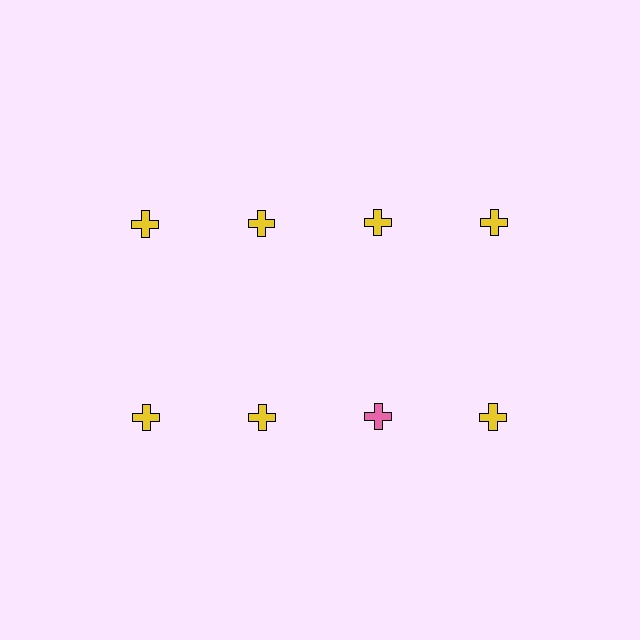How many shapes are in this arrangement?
There are 8 shapes arranged in a grid pattern.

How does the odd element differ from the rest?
It has a different color: pink instead of yellow.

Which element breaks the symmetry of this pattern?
The pink cross in the second row, center column breaks the symmetry. All other shapes are yellow crosses.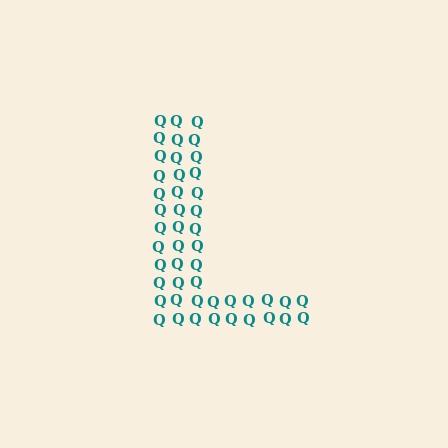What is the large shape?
The large shape is the letter L.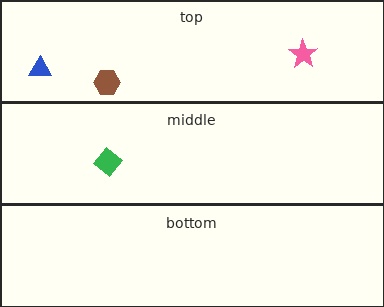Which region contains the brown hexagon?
The top region.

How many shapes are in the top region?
3.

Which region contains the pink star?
The top region.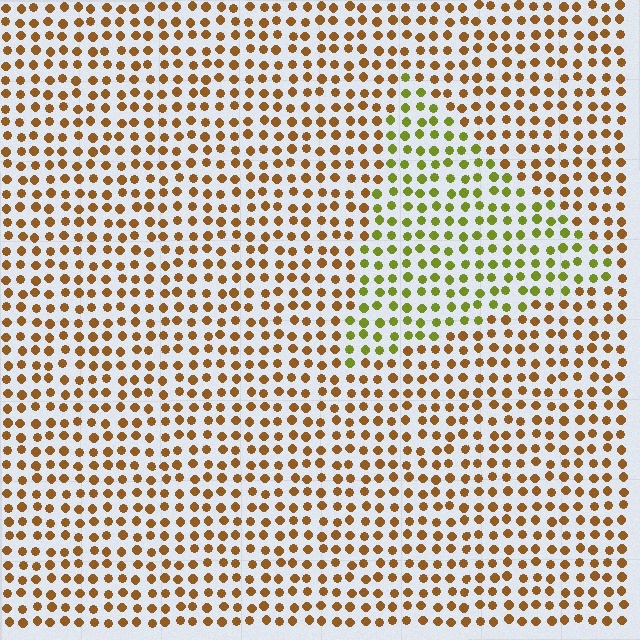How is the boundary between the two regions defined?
The boundary is defined purely by a slight shift in hue (about 46 degrees). Spacing, size, and orientation are identical on both sides.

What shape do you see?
I see a triangle.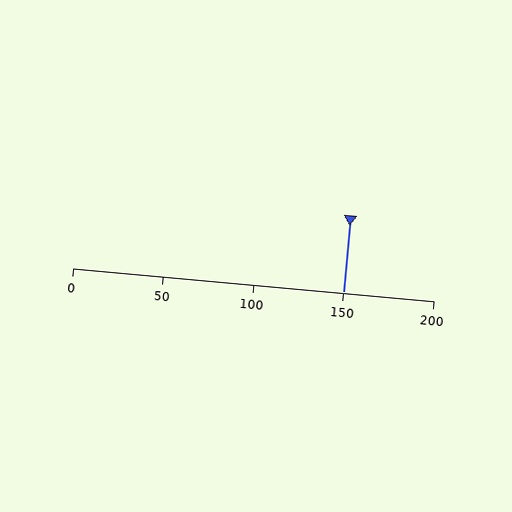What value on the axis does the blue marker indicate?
The marker indicates approximately 150.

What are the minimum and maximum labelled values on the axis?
The axis runs from 0 to 200.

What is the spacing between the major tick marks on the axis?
The major ticks are spaced 50 apart.